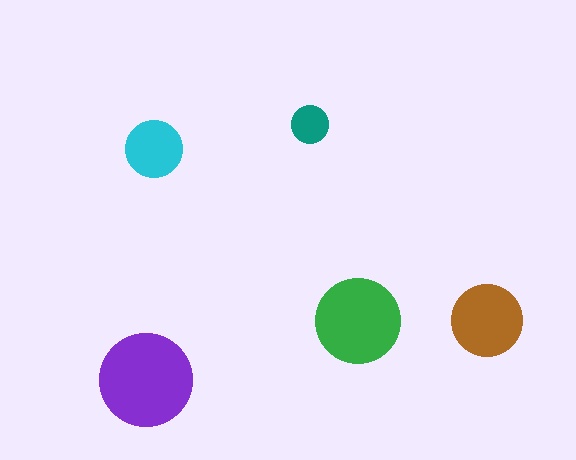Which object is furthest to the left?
The purple circle is leftmost.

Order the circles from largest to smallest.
the purple one, the green one, the brown one, the cyan one, the teal one.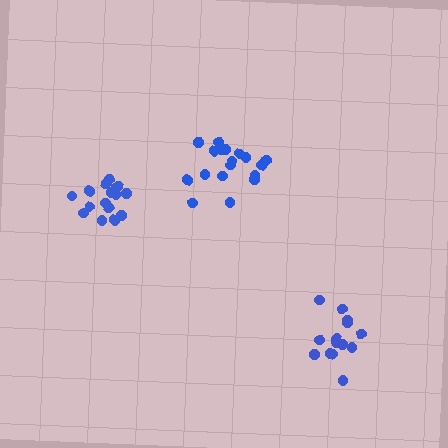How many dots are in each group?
Group 1: 16 dots, Group 2: 19 dots, Group 3: 14 dots (49 total).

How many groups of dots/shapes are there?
There are 3 groups.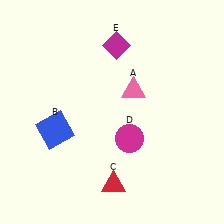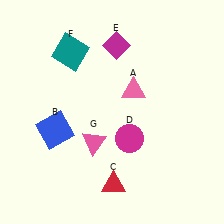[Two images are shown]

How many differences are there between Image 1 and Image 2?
There are 2 differences between the two images.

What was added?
A teal square (F), a pink triangle (G) were added in Image 2.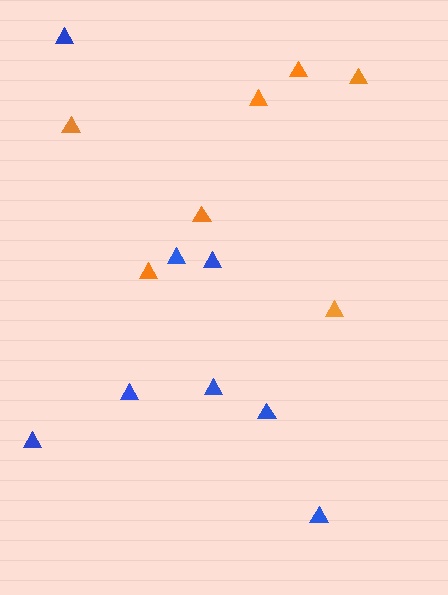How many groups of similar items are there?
There are 2 groups: one group of orange triangles (7) and one group of blue triangles (8).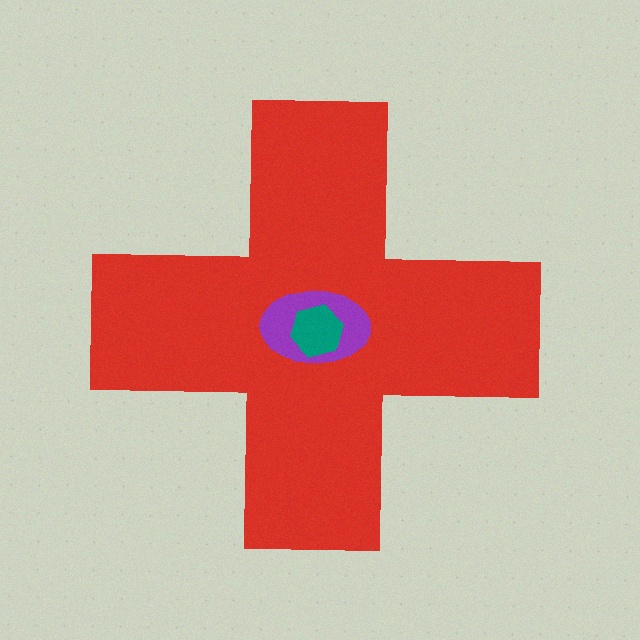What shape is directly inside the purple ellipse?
The teal hexagon.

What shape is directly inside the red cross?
The purple ellipse.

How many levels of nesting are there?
3.